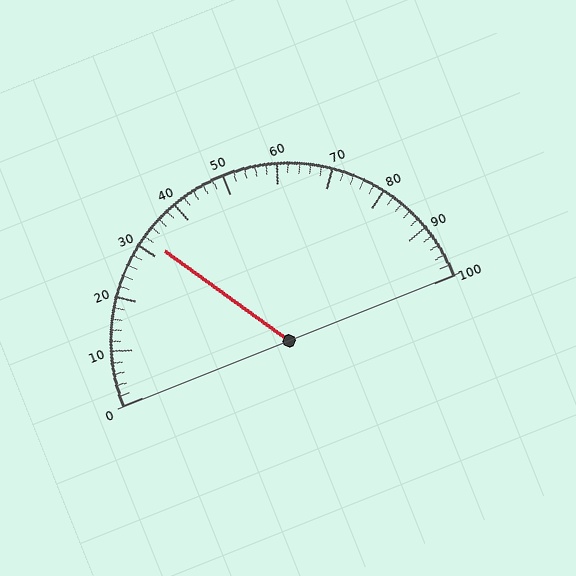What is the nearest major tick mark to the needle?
The nearest major tick mark is 30.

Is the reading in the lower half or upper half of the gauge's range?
The reading is in the lower half of the range (0 to 100).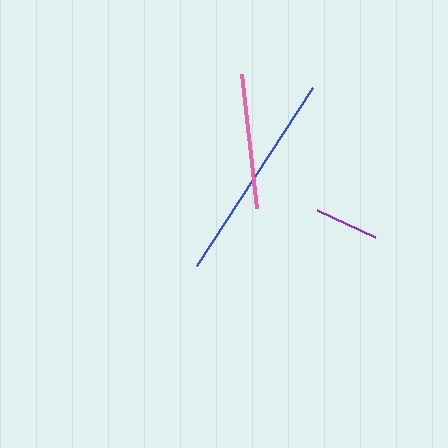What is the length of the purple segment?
The purple segment is approximately 64 pixels long.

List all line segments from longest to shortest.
From longest to shortest: blue, pink, purple.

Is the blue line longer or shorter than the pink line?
The blue line is longer than the pink line.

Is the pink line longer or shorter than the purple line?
The pink line is longer than the purple line.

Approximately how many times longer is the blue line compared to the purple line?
The blue line is approximately 3.3 times the length of the purple line.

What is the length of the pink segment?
The pink segment is approximately 135 pixels long.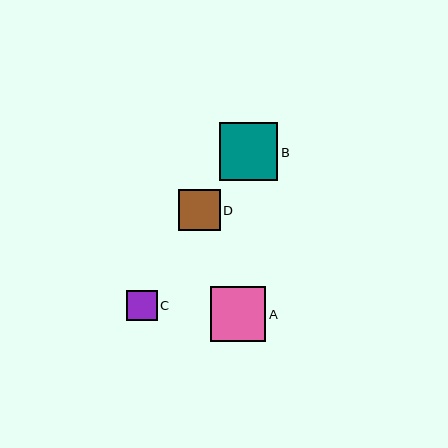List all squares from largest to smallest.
From largest to smallest: B, A, D, C.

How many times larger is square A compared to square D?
Square A is approximately 1.3 times the size of square D.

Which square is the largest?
Square B is the largest with a size of approximately 58 pixels.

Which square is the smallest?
Square C is the smallest with a size of approximately 31 pixels.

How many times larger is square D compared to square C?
Square D is approximately 1.4 times the size of square C.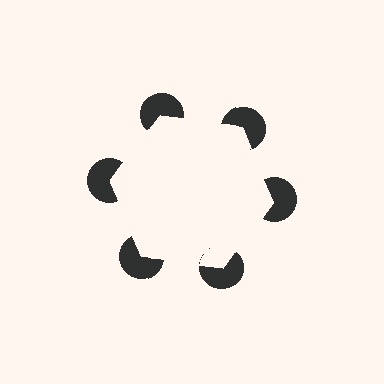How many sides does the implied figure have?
6 sides.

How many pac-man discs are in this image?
There are 6 — one at each vertex of the illusory hexagon.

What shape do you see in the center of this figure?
An illusory hexagon — its edges are inferred from the aligned wedge cuts in the pac-man discs, not physically drawn.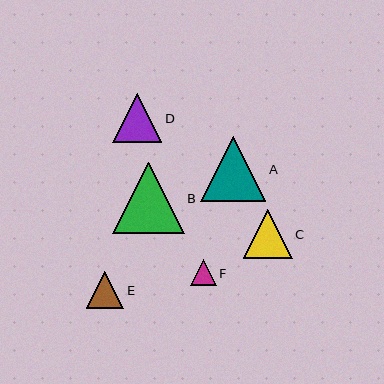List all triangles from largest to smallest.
From largest to smallest: B, A, C, D, E, F.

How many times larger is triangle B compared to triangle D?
Triangle B is approximately 1.5 times the size of triangle D.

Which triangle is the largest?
Triangle B is the largest with a size of approximately 72 pixels.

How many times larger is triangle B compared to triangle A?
Triangle B is approximately 1.1 times the size of triangle A.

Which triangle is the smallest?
Triangle F is the smallest with a size of approximately 26 pixels.